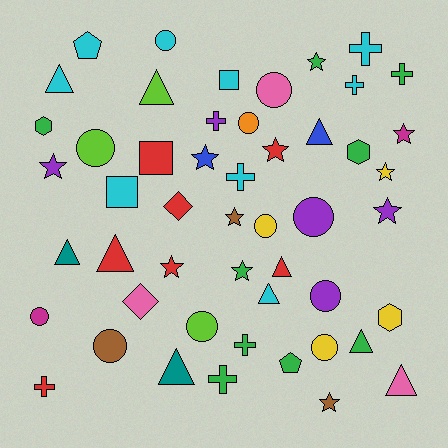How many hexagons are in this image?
There are 3 hexagons.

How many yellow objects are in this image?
There are 4 yellow objects.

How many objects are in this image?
There are 50 objects.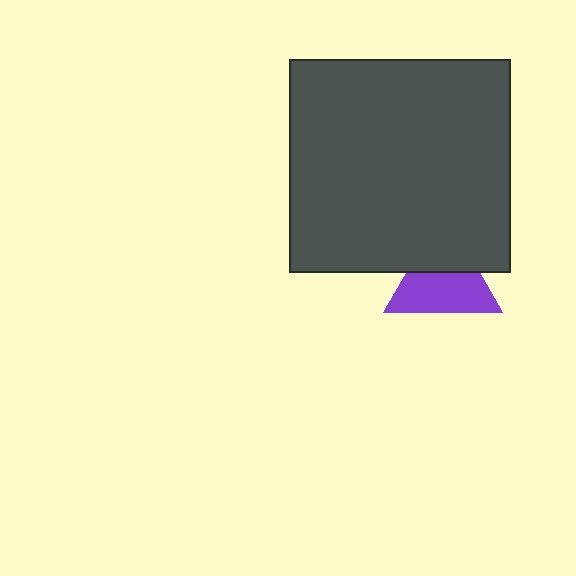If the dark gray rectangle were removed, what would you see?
You would see the complete purple triangle.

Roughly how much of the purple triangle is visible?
About half of it is visible (roughly 62%).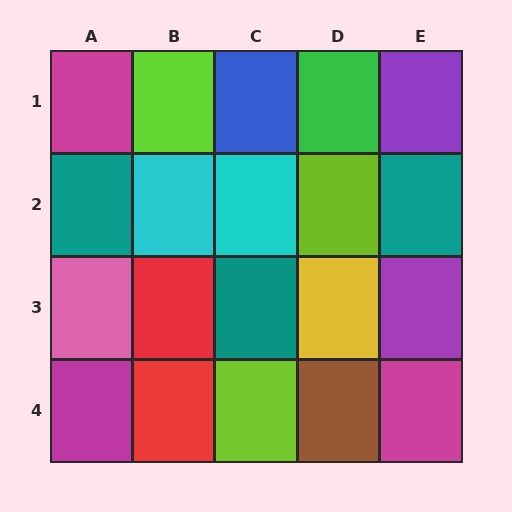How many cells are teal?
3 cells are teal.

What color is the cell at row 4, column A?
Magenta.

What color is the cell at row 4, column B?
Red.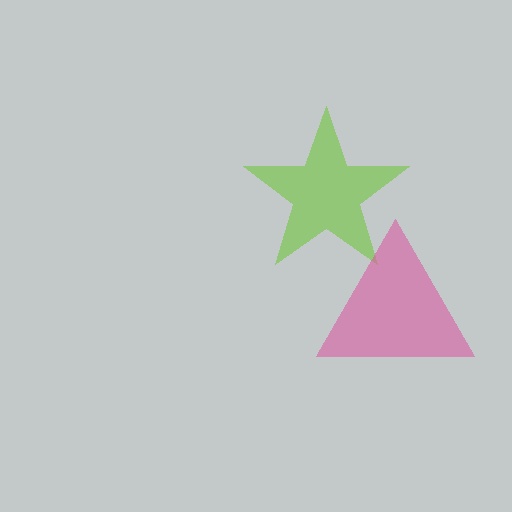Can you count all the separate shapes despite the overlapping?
Yes, there are 2 separate shapes.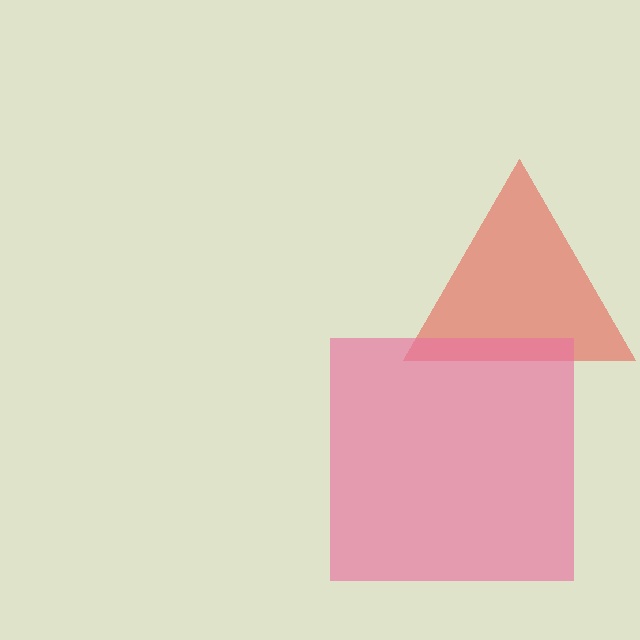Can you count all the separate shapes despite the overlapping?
Yes, there are 2 separate shapes.